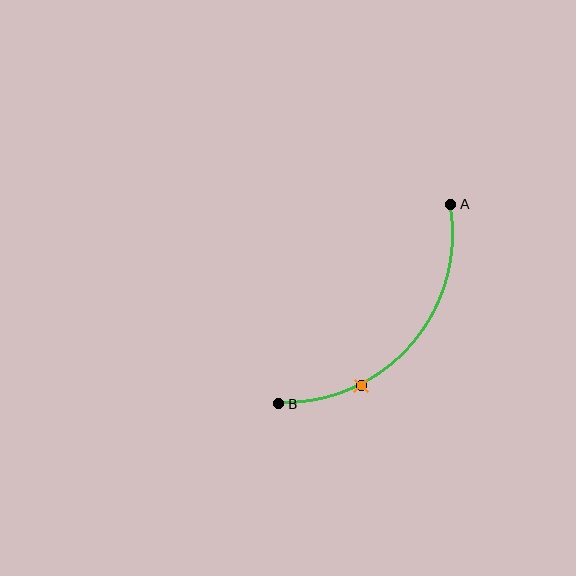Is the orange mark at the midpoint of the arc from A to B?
No. The orange mark lies on the arc but is closer to endpoint B. The arc midpoint would be at the point on the curve equidistant along the arc from both A and B.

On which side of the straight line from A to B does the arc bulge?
The arc bulges below and to the right of the straight line connecting A and B.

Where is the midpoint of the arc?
The arc midpoint is the point on the curve farthest from the straight line joining A and B. It sits below and to the right of that line.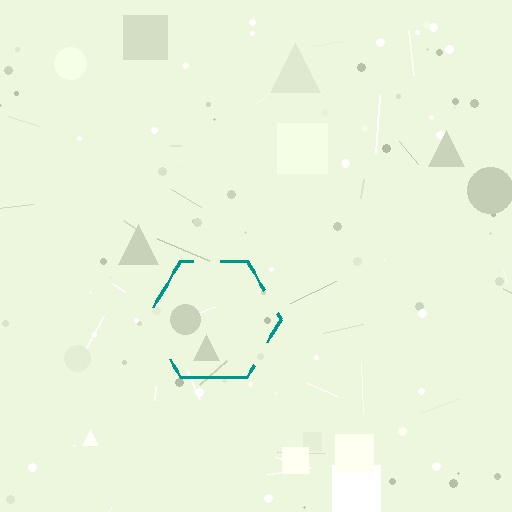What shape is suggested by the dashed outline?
The dashed outline suggests a hexagon.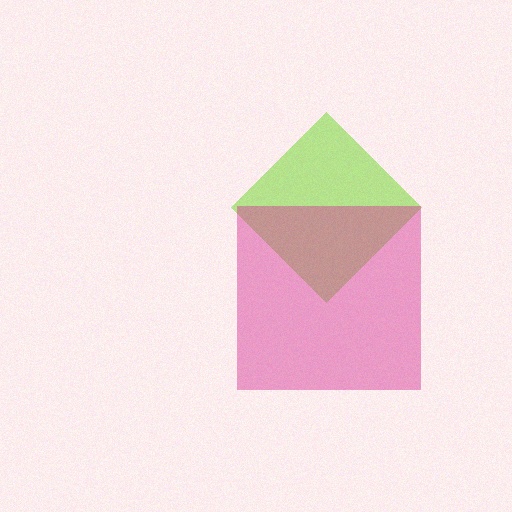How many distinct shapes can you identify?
There are 2 distinct shapes: a lime diamond, a magenta square.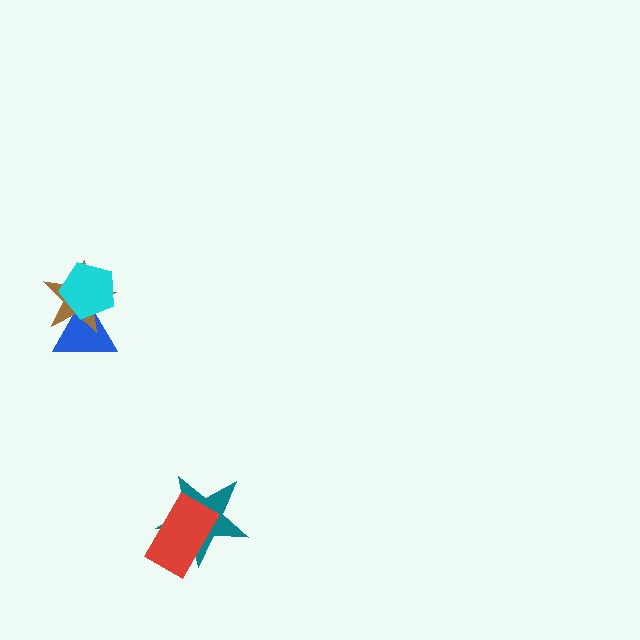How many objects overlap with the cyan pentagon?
2 objects overlap with the cyan pentagon.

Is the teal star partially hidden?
Yes, it is partially covered by another shape.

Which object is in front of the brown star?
The cyan pentagon is in front of the brown star.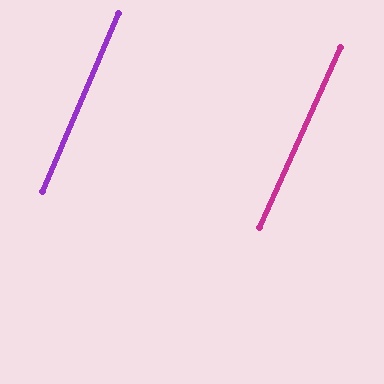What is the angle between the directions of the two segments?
Approximately 1 degree.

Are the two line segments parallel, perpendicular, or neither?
Parallel — their directions differ by only 1.3°.